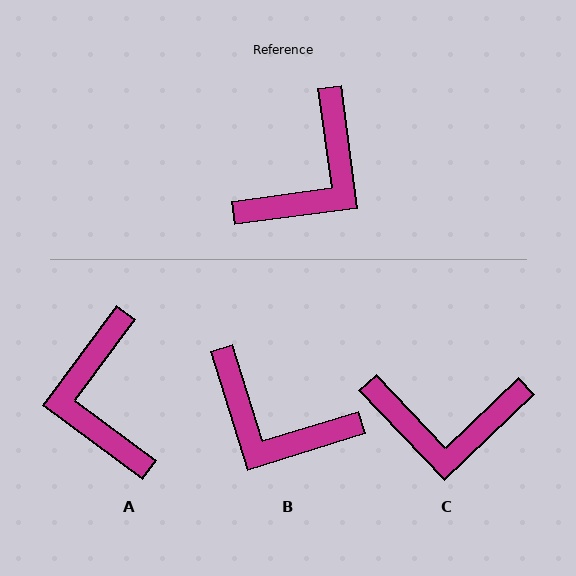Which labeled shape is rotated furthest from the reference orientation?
A, about 134 degrees away.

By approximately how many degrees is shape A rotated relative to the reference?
Approximately 134 degrees clockwise.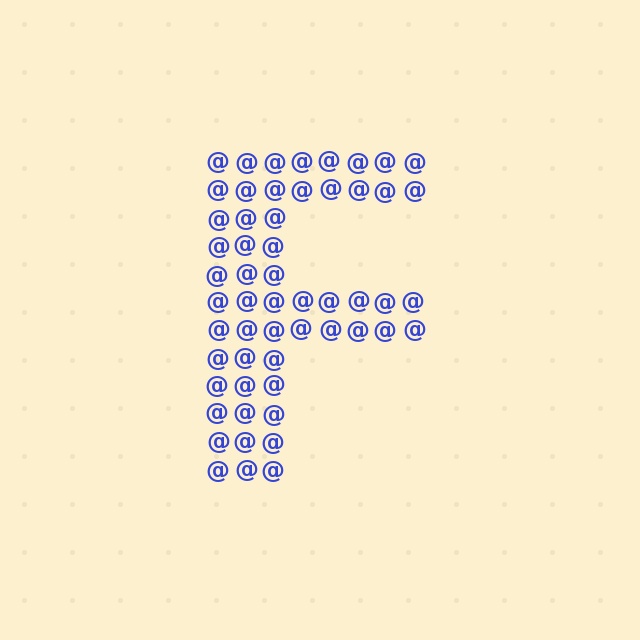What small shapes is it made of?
It is made of small at signs.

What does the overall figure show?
The overall figure shows the letter F.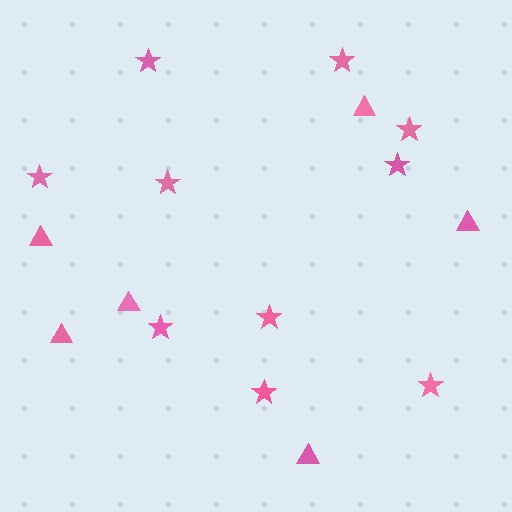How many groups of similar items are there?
There are 2 groups: one group of stars (10) and one group of triangles (6).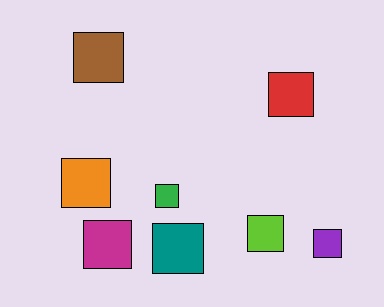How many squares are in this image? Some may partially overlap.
There are 8 squares.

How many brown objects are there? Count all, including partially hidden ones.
There is 1 brown object.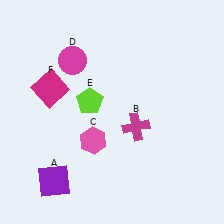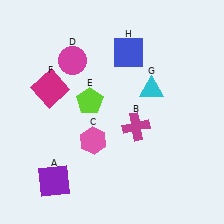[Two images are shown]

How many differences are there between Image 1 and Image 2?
There are 2 differences between the two images.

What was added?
A cyan triangle (G), a blue square (H) were added in Image 2.